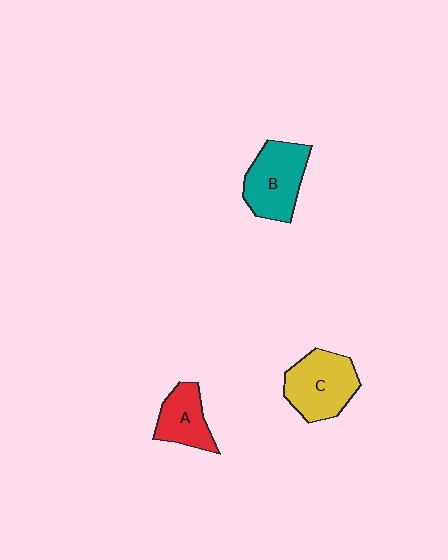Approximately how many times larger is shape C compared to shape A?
Approximately 1.5 times.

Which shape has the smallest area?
Shape A (red).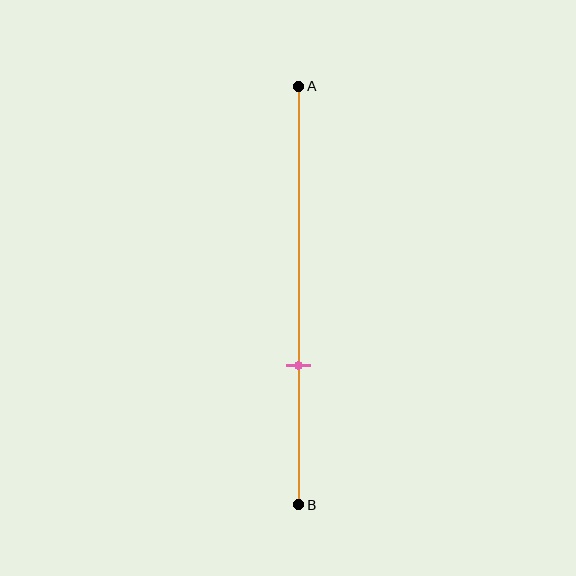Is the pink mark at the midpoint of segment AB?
No, the mark is at about 65% from A, not at the 50% midpoint.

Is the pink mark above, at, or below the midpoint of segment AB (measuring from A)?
The pink mark is below the midpoint of segment AB.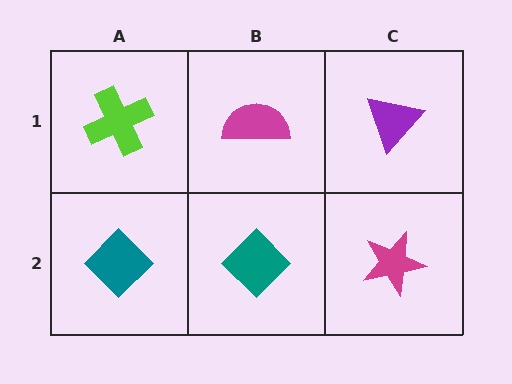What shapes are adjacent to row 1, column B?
A teal diamond (row 2, column B), a lime cross (row 1, column A), a purple triangle (row 1, column C).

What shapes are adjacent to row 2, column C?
A purple triangle (row 1, column C), a teal diamond (row 2, column B).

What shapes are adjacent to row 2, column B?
A magenta semicircle (row 1, column B), a teal diamond (row 2, column A), a magenta star (row 2, column C).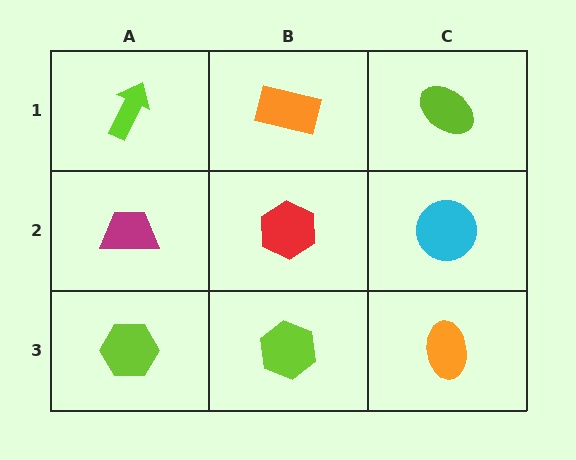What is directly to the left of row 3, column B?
A lime hexagon.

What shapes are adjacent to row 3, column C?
A cyan circle (row 2, column C), a lime hexagon (row 3, column B).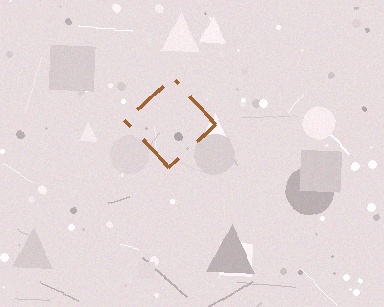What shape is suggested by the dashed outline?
The dashed outline suggests a diamond.